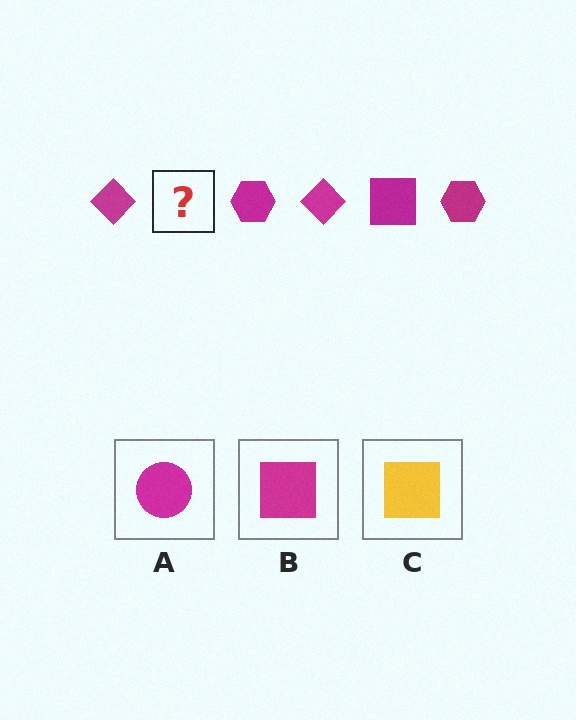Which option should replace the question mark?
Option B.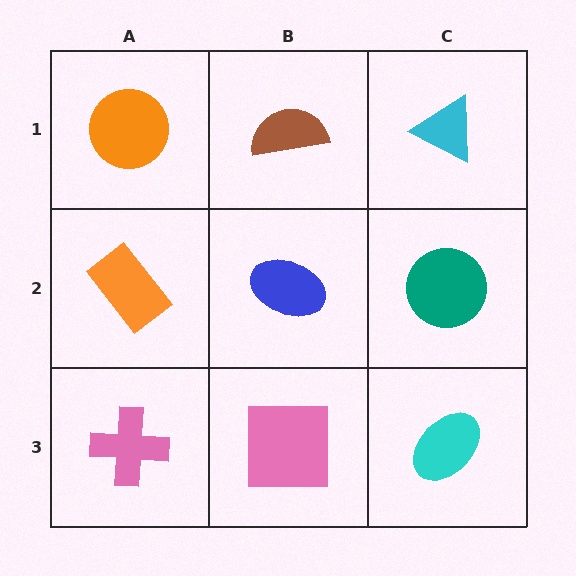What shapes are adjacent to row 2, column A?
An orange circle (row 1, column A), a pink cross (row 3, column A), a blue ellipse (row 2, column B).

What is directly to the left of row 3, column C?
A pink square.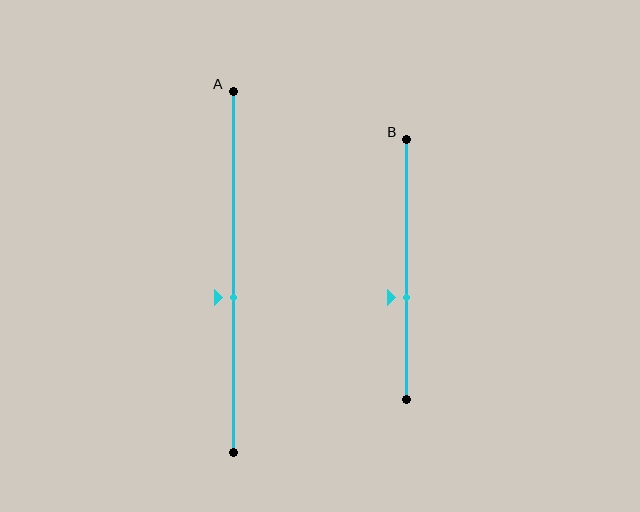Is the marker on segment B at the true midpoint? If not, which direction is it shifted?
No, the marker on segment B is shifted downward by about 11% of the segment length.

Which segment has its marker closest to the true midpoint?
Segment A has its marker closest to the true midpoint.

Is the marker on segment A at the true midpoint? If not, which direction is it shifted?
No, the marker on segment A is shifted downward by about 7% of the segment length.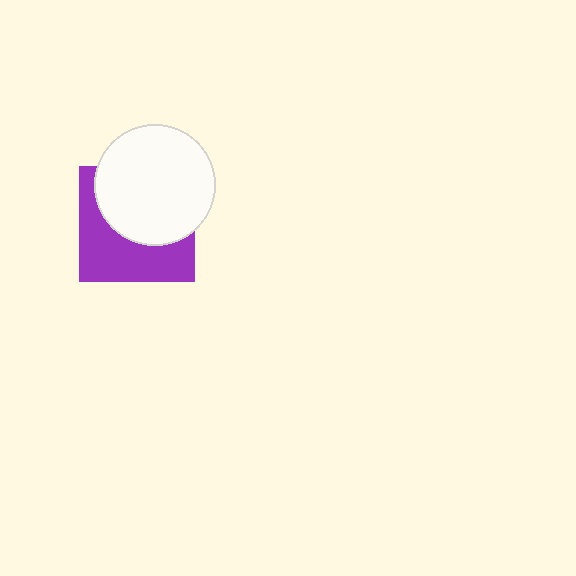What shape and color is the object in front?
The object in front is a white circle.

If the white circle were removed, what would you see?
You would see the complete purple square.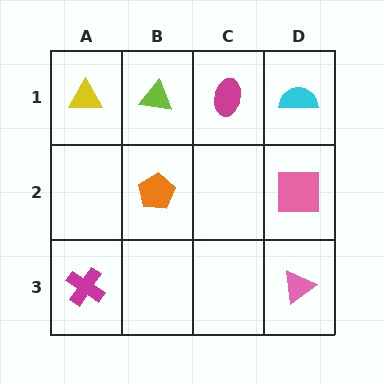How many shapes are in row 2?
2 shapes.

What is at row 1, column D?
A cyan semicircle.